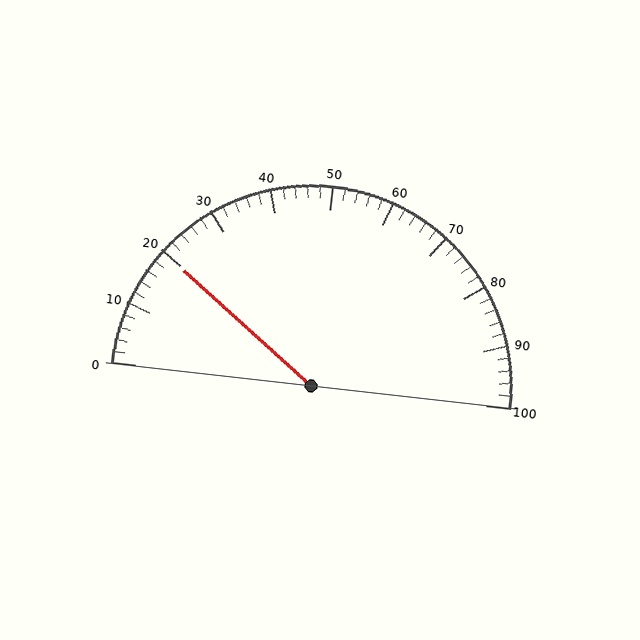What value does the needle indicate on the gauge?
The needle indicates approximately 20.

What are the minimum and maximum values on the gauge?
The gauge ranges from 0 to 100.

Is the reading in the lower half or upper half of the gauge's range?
The reading is in the lower half of the range (0 to 100).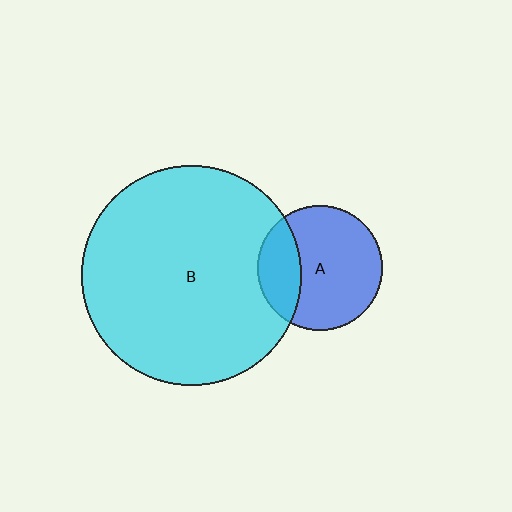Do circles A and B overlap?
Yes.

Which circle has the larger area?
Circle B (cyan).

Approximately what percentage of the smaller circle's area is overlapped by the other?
Approximately 25%.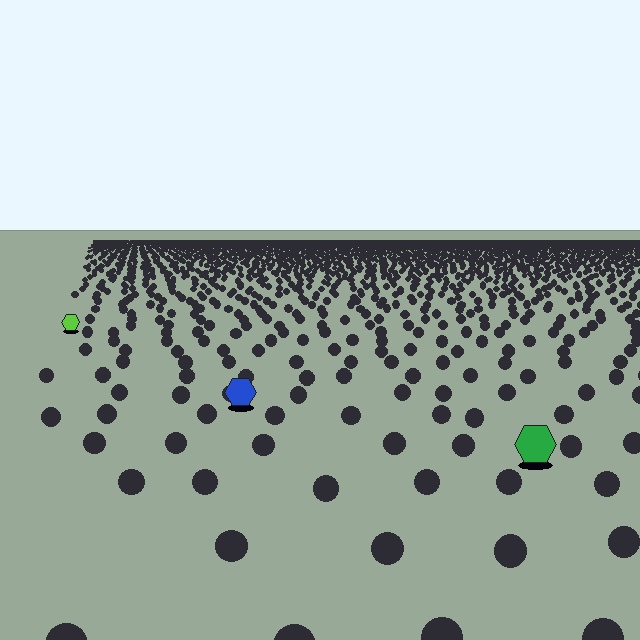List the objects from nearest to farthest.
From nearest to farthest: the green hexagon, the blue hexagon, the lime hexagon.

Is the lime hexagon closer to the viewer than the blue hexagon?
No. The blue hexagon is closer — you can tell from the texture gradient: the ground texture is coarser near it.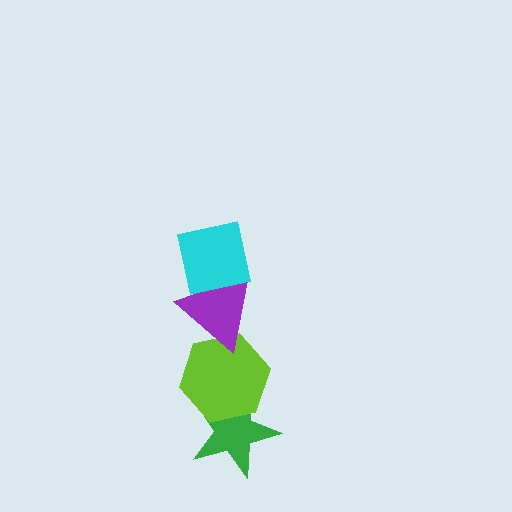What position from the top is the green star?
The green star is 4th from the top.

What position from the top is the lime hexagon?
The lime hexagon is 3rd from the top.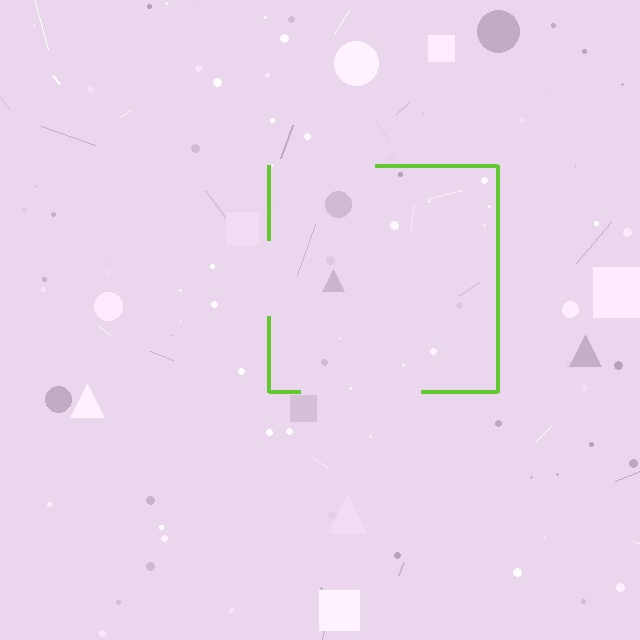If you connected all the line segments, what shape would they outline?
They would outline a square.